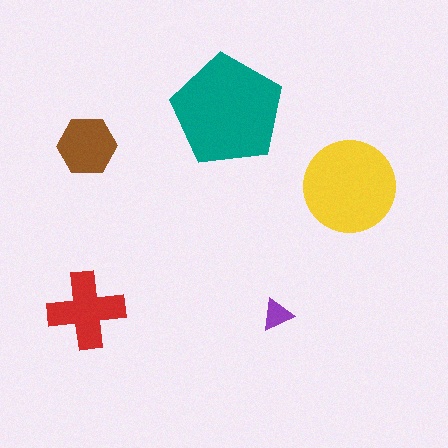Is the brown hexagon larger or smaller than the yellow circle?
Smaller.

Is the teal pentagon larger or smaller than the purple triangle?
Larger.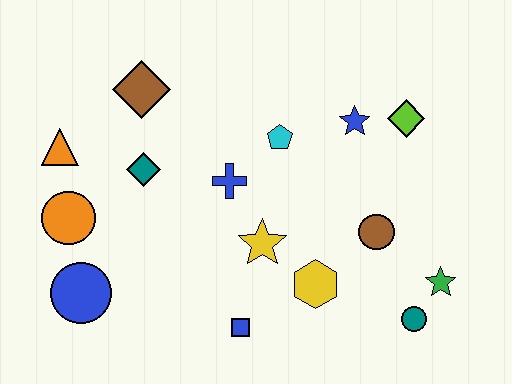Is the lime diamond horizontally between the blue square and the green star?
Yes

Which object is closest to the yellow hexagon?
The yellow star is closest to the yellow hexagon.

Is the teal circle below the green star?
Yes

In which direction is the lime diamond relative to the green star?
The lime diamond is above the green star.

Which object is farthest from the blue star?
The blue circle is farthest from the blue star.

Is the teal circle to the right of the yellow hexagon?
Yes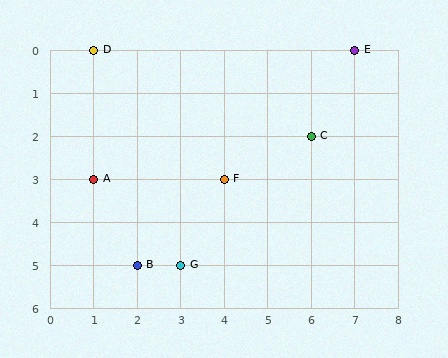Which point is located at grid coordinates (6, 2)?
Point C is at (6, 2).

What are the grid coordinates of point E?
Point E is at grid coordinates (7, 0).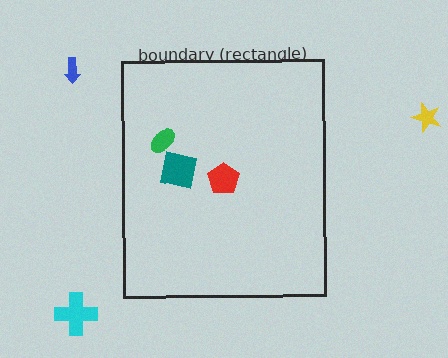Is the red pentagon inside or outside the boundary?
Inside.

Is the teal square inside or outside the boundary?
Inside.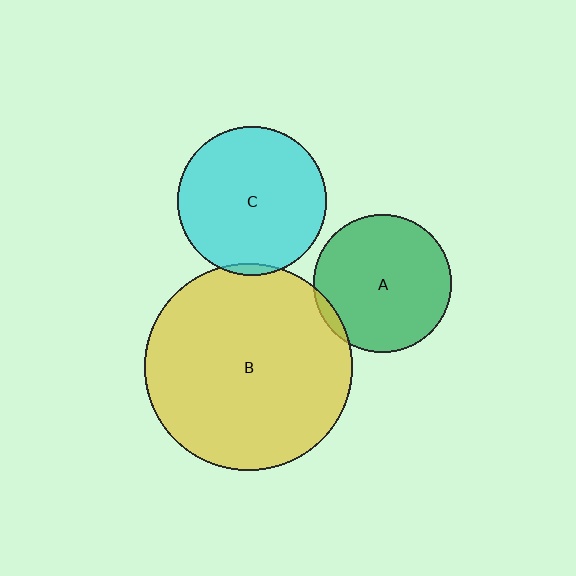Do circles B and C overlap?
Yes.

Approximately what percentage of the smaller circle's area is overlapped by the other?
Approximately 5%.